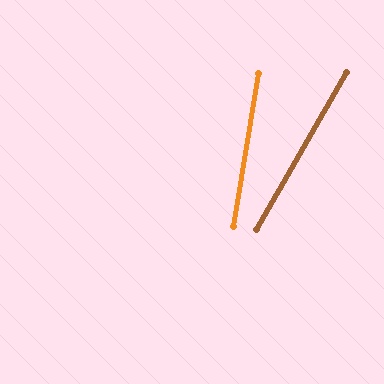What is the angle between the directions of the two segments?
Approximately 21 degrees.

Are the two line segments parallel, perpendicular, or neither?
Neither parallel nor perpendicular — they differ by about 21°.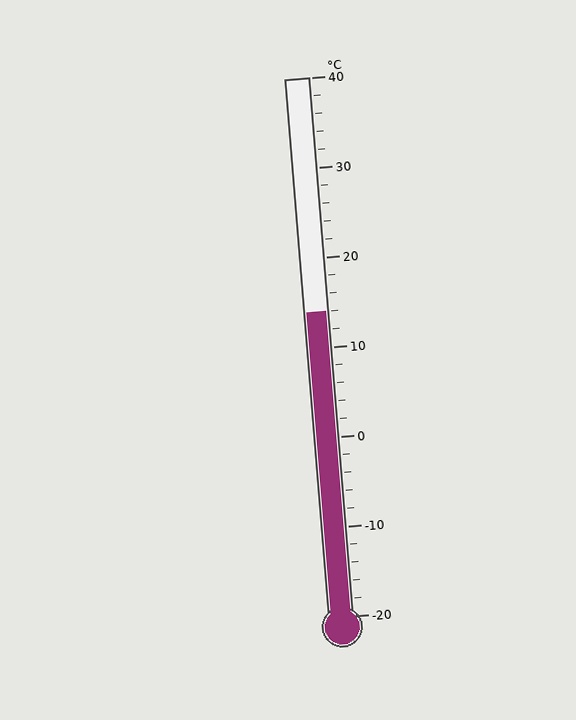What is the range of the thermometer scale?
The thermometer scale ranges from -20°C to 40°C.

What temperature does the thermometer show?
The thermometer shows approximately 14°C.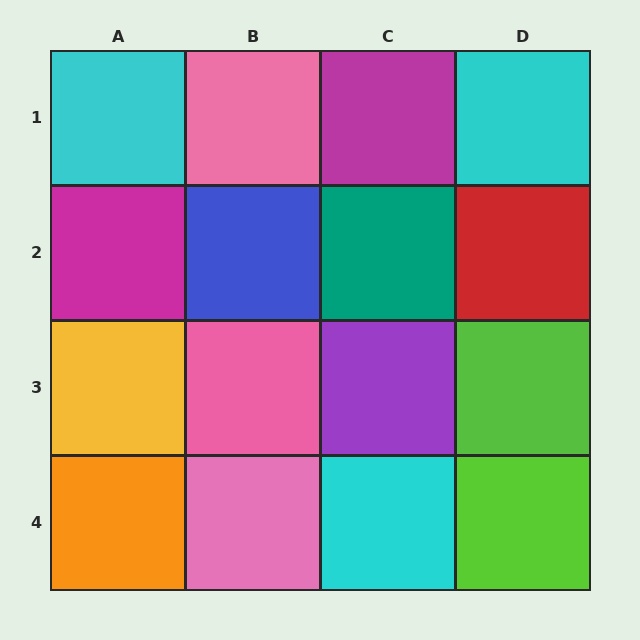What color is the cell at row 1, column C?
Magenta.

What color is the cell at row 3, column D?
Lime.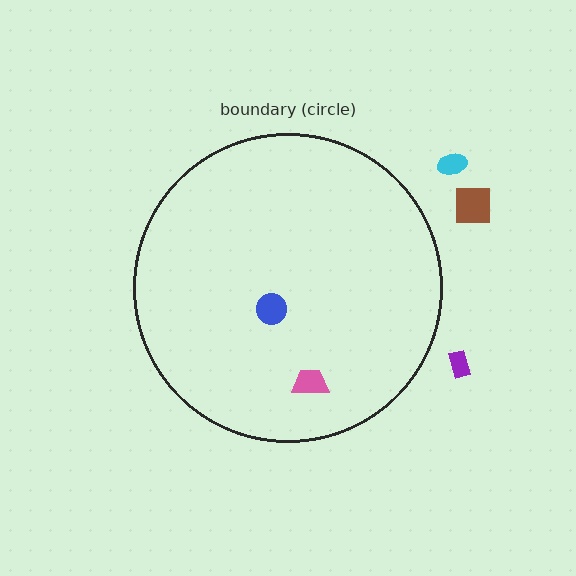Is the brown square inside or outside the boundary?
Outside.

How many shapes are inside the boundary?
2 inside, 3 outside.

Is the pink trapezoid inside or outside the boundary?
Inside.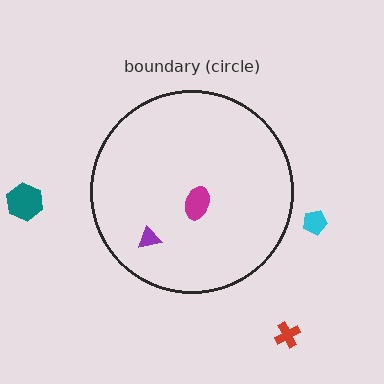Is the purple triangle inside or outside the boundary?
Inside.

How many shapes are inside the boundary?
2 inside, 3 outside.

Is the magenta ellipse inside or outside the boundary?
Inside.